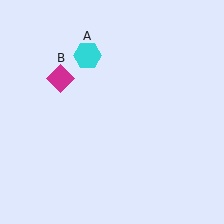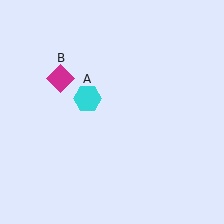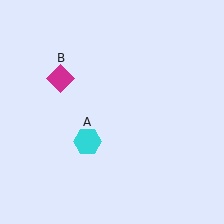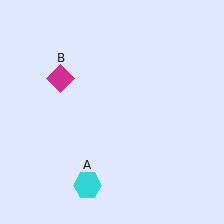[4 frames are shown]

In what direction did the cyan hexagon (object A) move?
The cyan hexagon (object A) moved down.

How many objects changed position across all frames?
1 object changed position: cyan hexagon (object A).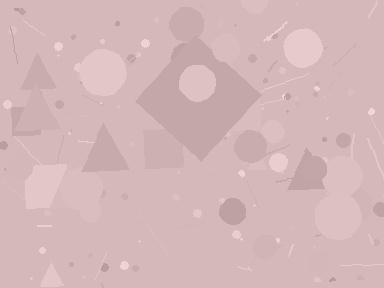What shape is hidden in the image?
A diamond is hidden in the image.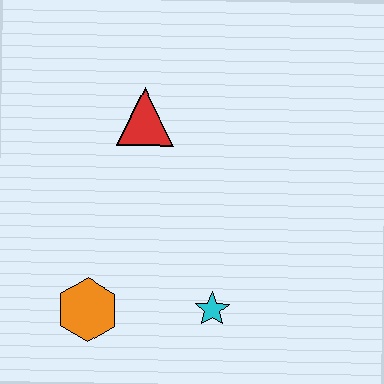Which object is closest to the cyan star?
The orange hexagon is closest to the cyan star.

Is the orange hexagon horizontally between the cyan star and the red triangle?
No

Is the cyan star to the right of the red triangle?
Yes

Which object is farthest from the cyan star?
The red triangle is farthest from the cyan star.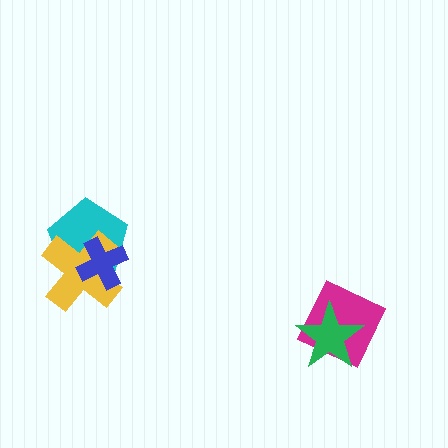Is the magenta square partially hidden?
Yes, it is partially covered by another shape.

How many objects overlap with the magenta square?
1 object overlaps with the magenta square.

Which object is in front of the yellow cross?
The blue cross is in front of the yellow cross.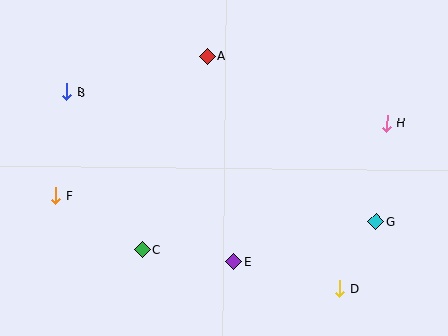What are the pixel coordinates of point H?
Point H is at (387, 123).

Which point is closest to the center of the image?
Point E at (234, 262) is closest to the center.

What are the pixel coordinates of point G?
Point G is at (376, 222).